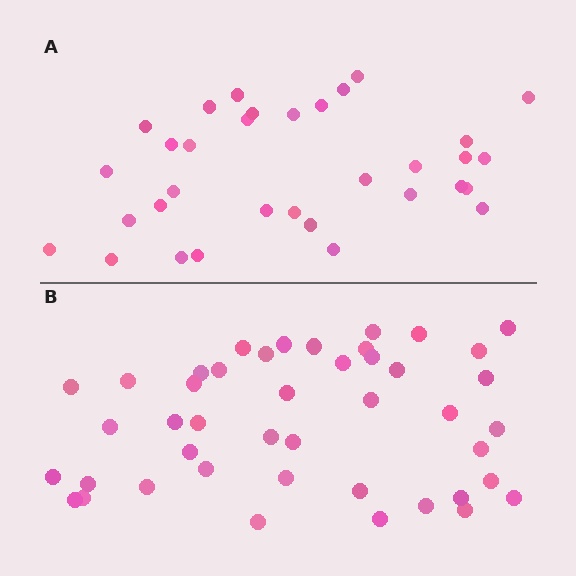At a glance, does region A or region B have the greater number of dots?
Region B (the bottom region) has more dots.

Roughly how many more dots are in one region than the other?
Region B has roughly 12 or so more dots than region A.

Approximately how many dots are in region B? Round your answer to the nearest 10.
About 40 dots. (The exact count is 44, which rounds to 40.)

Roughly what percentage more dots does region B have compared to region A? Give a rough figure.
About 35% more.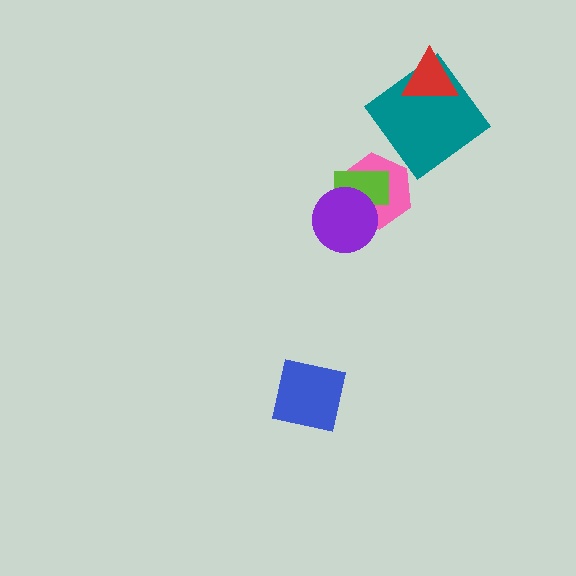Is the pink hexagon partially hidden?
Yes, it is partially covered by another shape.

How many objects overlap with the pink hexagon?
2 objects overlap with the pink hexagon.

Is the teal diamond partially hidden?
Yes, it is partially covered by another shape.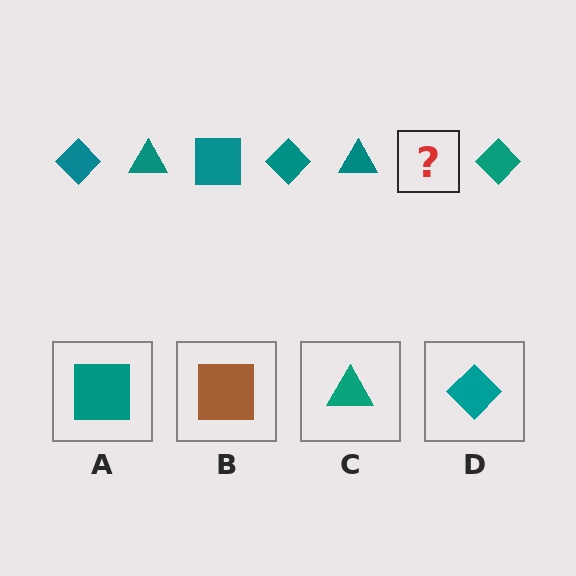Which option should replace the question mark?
Option A.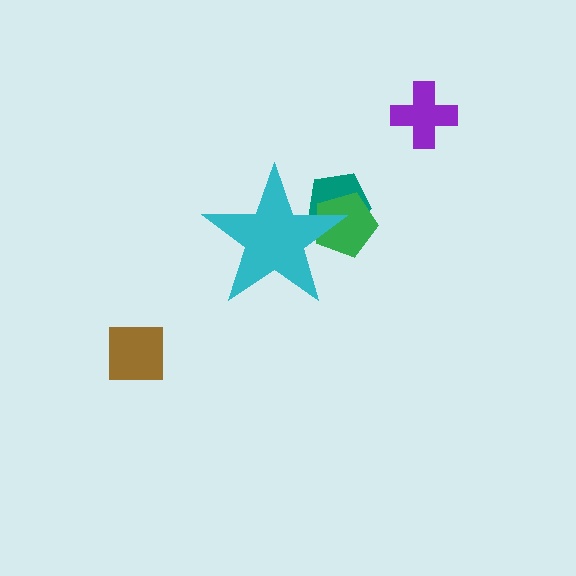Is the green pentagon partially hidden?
Yes, the green pentagon is partially hidden behind the cyan star.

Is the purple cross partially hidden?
No, the purple cross is fully visible.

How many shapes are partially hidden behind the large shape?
2 shapes are partially hidden.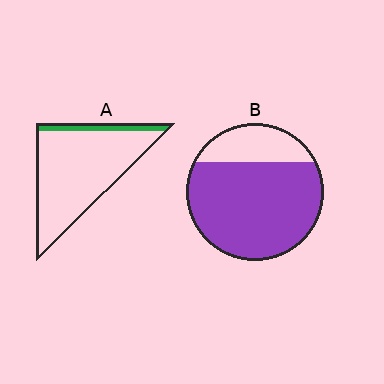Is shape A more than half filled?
No.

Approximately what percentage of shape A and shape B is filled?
A is approximately 10% and B is approximately 75%.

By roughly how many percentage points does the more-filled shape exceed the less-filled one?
By roughly 65 percentage points (B over A).